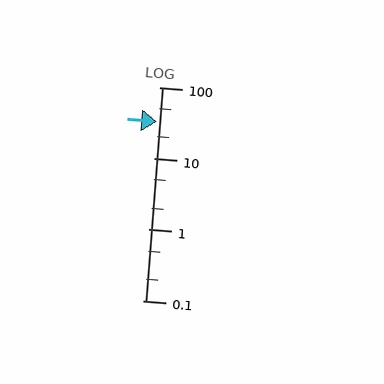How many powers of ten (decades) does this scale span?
The scale spans 3 decades, from 0.1 to 100.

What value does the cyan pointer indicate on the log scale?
The pointer indicates approximately 33.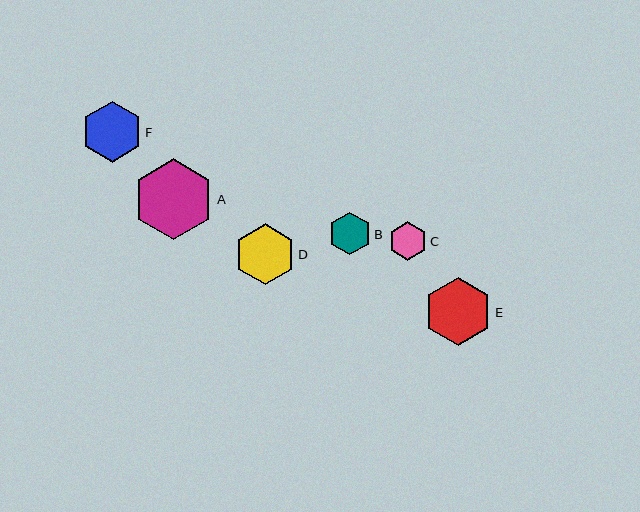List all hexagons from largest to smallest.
From largest to smallest: A, E, F, D, B, C.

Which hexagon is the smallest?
Hexagon C is the smallest with a size of approximately 39 pixels.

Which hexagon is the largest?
Hexagon A is the largest with a size of approximately 81 pixels.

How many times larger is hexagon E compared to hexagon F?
Hexagon E is approximately 1.1 times the size of hexagon F.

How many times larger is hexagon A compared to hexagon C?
Hexagon A is approximately 2.1 times the size of hexagon C.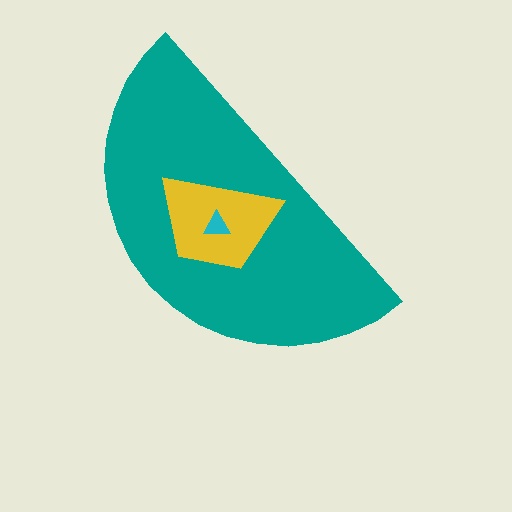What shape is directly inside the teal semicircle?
The yellow trapezoid.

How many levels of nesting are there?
3.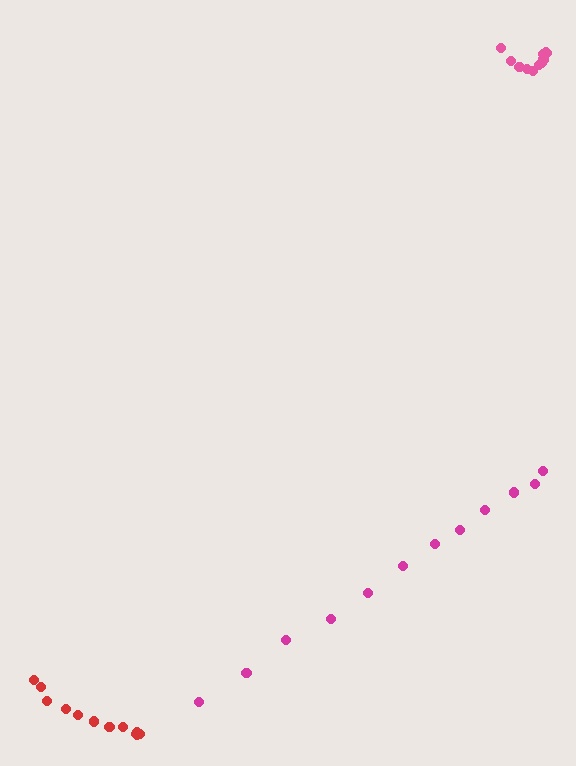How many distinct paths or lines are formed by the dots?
There are 3 distinct paths.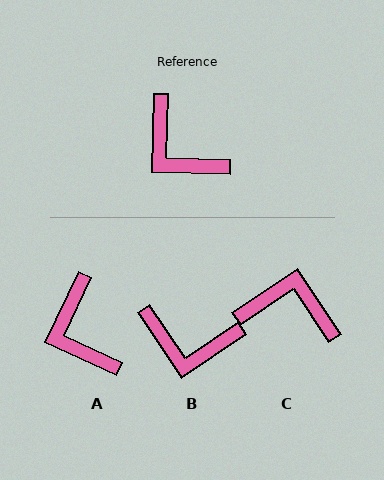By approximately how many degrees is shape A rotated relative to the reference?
Approximately 23 degrees clockwise.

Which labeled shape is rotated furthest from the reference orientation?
C, about 145 degrees away.